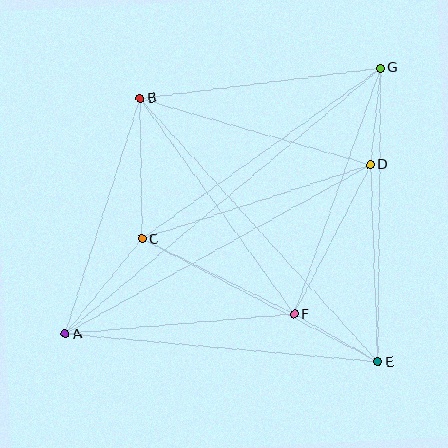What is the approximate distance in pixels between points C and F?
The distance between C and F is approximately 170 pixels.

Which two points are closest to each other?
Points E and F are closest to each other.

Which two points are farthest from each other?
Points A and G are farthest from each other.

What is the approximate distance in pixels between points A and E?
The distance between A and E is approximately 314 pixels.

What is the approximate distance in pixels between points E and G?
The distance between E and G is approximately 294 pixels.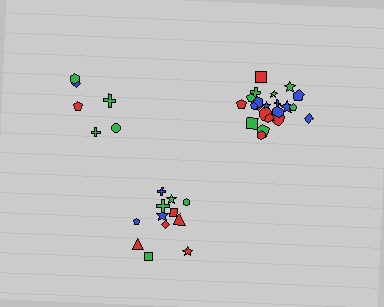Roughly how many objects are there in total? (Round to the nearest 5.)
Roughly 45 objects in total.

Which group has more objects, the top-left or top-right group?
The top-right group.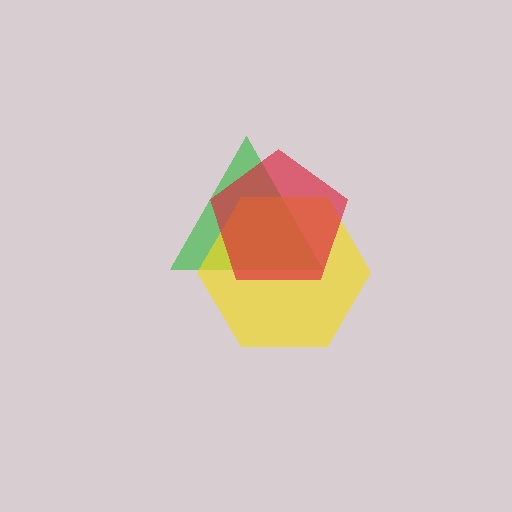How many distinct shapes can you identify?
There are 3 distinct shapes: a green triangle, a yellow hexagon, a red pentagon.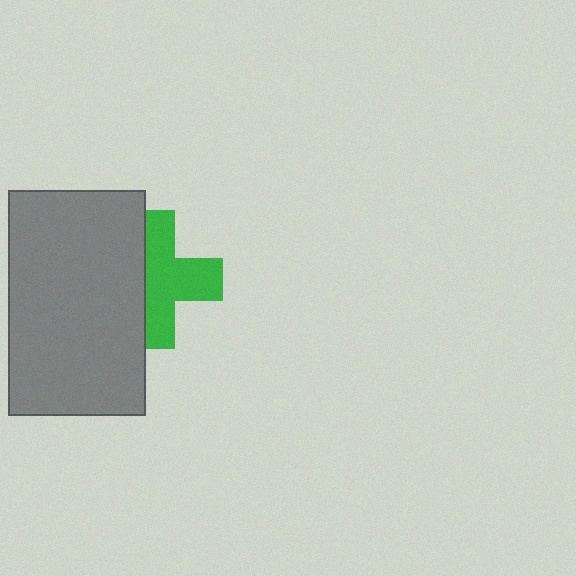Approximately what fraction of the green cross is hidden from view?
Roughly 39% of the green cross is hidden behind the gray rectangle.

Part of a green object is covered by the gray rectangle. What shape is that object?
It is a cross.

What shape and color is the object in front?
The object in front is a gray rectangle.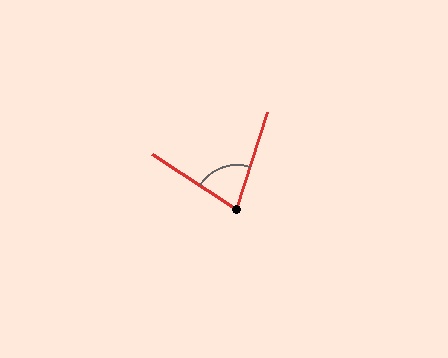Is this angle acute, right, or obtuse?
It is acute.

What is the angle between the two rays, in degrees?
Approximately 74 degrees.